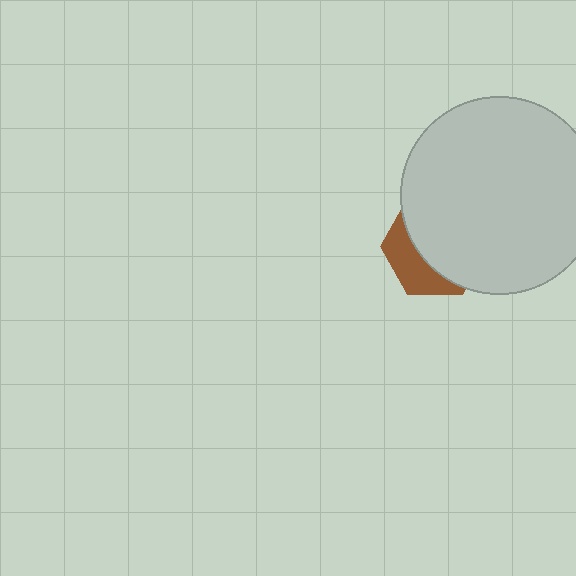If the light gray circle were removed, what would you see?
You would see the complete brown hexagon.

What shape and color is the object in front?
The object in front is a light gray circle.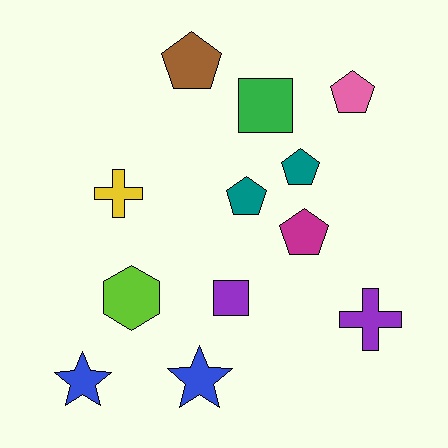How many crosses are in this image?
There are 2 crosses.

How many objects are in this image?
There are 12 objects.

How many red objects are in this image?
There are no red objects.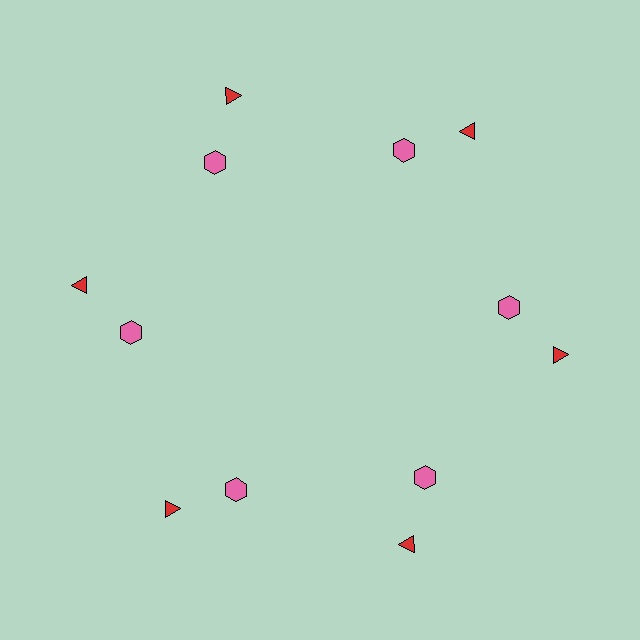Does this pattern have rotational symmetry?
Yes, this pattern has 6-fold rotational symmetry. It looks the same after rotating 60 degrees around the center.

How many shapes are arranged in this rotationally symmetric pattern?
There are 12 shapes, arranged in 6 groups of 2.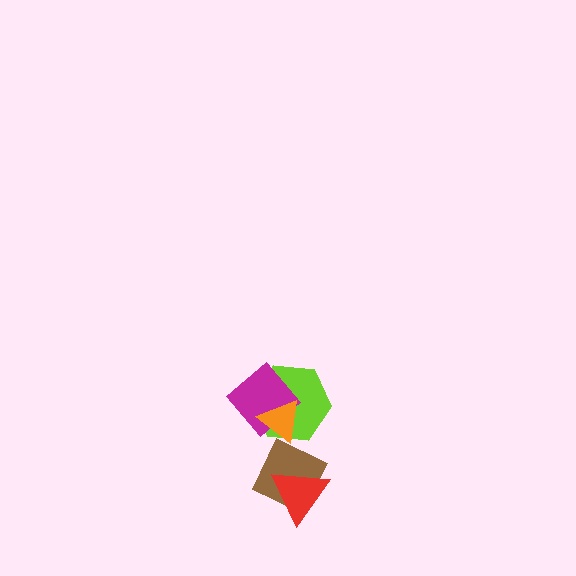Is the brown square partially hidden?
Yes, it is partially covered by another shape.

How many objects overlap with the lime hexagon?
2 objects overlap with the lime hexagon.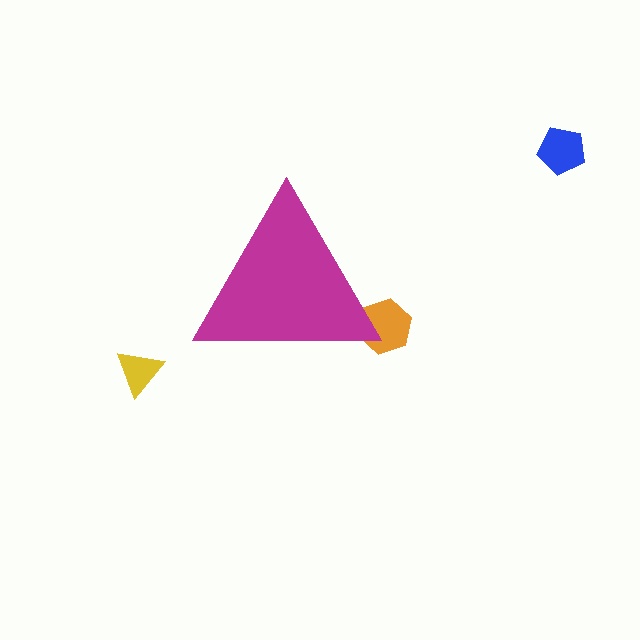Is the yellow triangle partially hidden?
No, the yellow triangle is fully visible.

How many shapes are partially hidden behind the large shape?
1 shape is partially hidden.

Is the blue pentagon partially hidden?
No, the blue pentagon is fully visible.